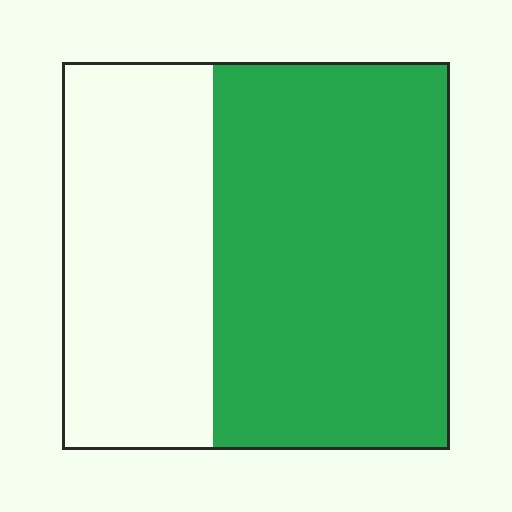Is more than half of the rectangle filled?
Yes.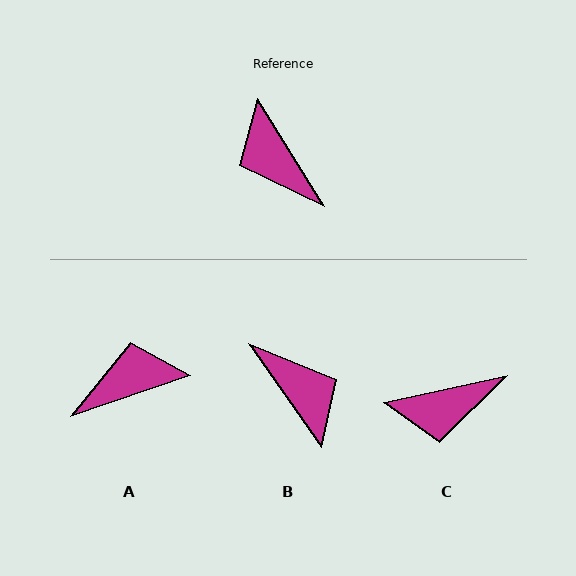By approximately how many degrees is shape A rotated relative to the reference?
Approximately 103 degrees clockwise.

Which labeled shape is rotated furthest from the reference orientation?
B, about 177 degrees away.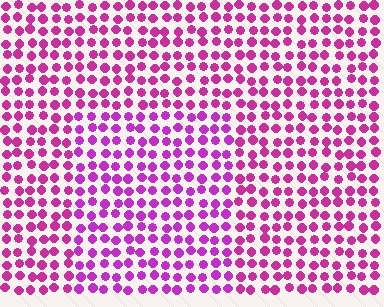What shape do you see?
I see a rectangle.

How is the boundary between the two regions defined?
The boundary is defined purely by a slight shift in hue (about 20 degrees). Spacing, size, and orientation are identical on both sides.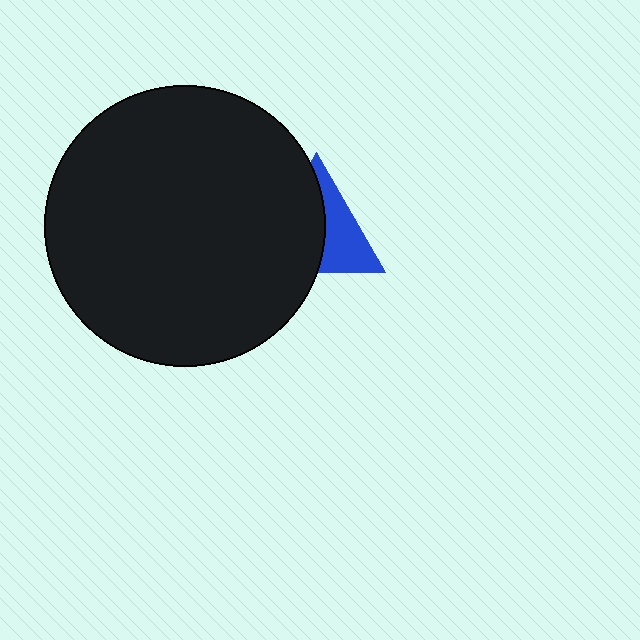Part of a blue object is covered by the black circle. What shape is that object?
It is a triangle.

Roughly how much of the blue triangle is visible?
A small part of it is visible (roughly 43%).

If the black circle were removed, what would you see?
You would see the complete blue triangle.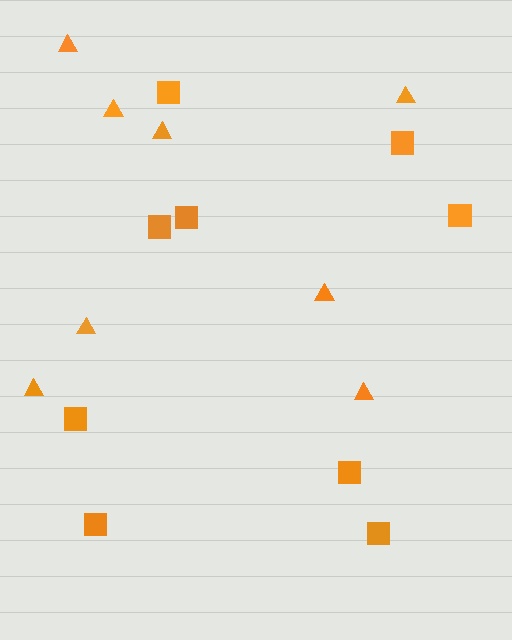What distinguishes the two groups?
There are 2 groups: one group of squares (9) and one group of triangles (8).